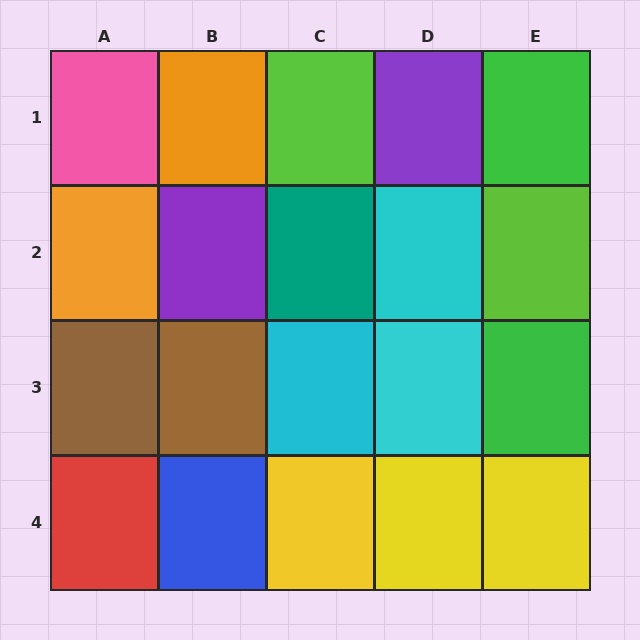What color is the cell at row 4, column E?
Yellow.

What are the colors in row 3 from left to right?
Brown, brown, cyan, cyan, green.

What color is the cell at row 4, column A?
Red.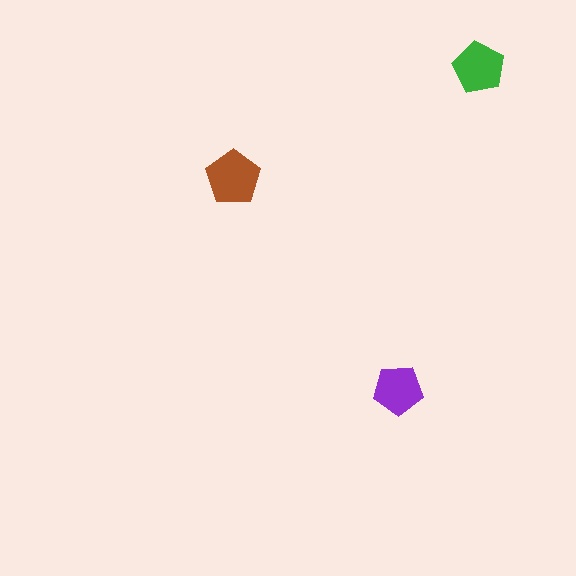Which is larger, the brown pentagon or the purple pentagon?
The brown one.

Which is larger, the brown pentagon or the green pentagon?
The brown one.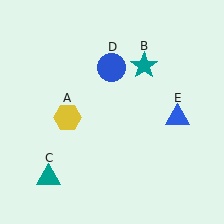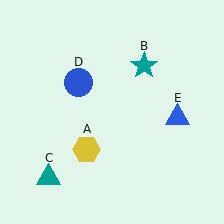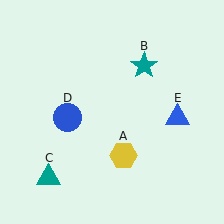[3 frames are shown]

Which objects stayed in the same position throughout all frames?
Teal star (object B) and teal triangle (object C) and blue triangle (object E) remained stationary.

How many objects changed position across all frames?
2 objects changed position: yellow hexagon (object A), blue circle (object D).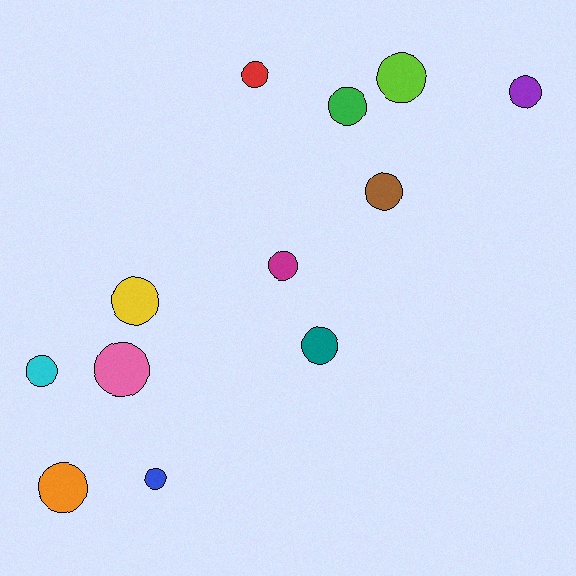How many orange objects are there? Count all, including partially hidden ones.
There is 1 orange object.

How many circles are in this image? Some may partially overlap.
There are 12 circles.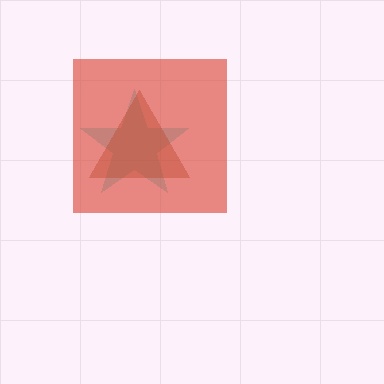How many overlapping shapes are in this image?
There are 3 overlapping shapes in the image.